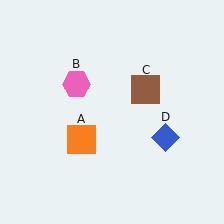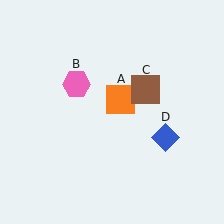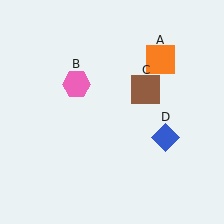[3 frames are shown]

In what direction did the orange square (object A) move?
The orange square (object A) moved up and to the right.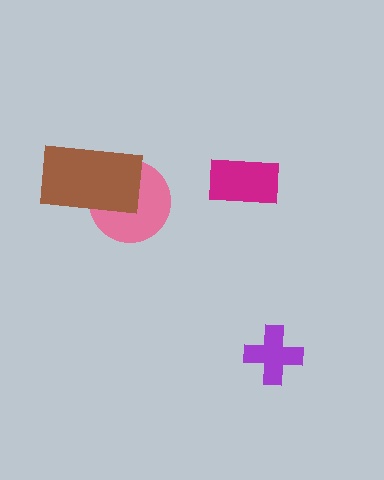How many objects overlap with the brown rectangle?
1 object overlaps with the brown rectangle.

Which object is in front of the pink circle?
The brown rectangle is in front of the pink circle.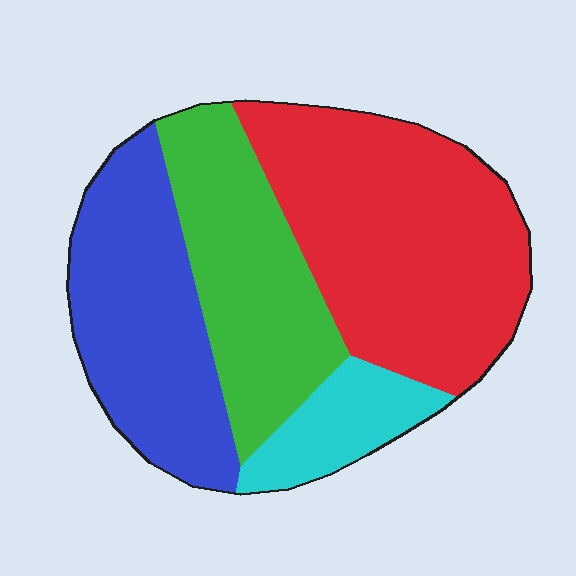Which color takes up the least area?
Cyan, at roughly 10%.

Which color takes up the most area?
Red, at roughly 40%.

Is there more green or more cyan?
Green.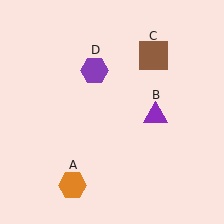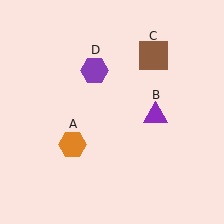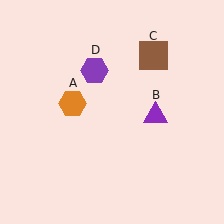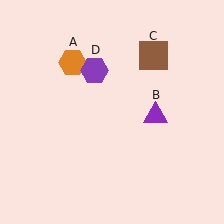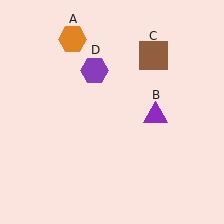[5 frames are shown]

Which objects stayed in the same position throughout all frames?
Purple triangle (object B) and brown square (object C) and purple hexagon (object D) remained stationary.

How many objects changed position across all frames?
1 object changed position: orange hexagon (object A).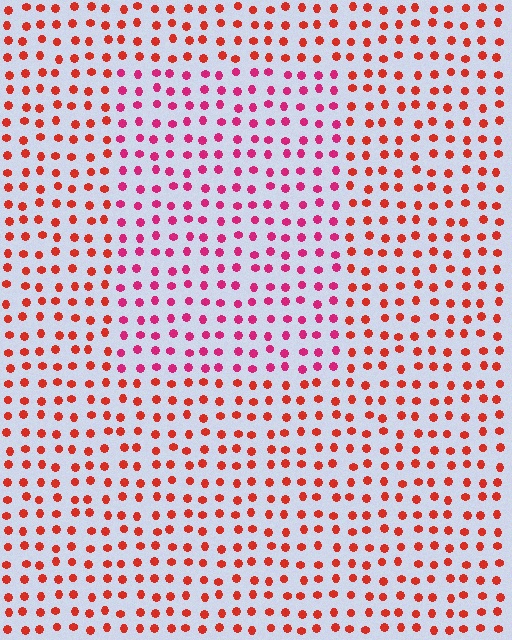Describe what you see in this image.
The image is filled with small red elements in a uniform arrangement. A rectangle-shaped region is visible where the elements are tinted to a slightly different hue, forming a subtle color boundary.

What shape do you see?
I see a rectangle.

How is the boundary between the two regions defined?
The boundary is defined purely by a slight shift in hue (about 33 degrees). Spacing, size, and orientation are identical on both sides.